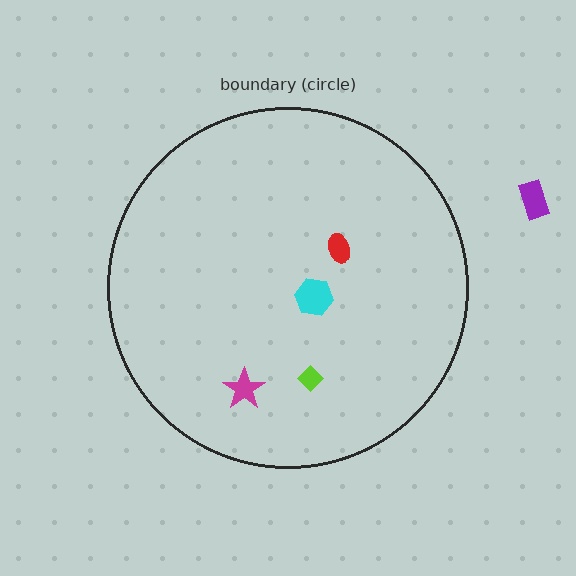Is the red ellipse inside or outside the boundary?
Inside.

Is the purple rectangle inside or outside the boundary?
Outside.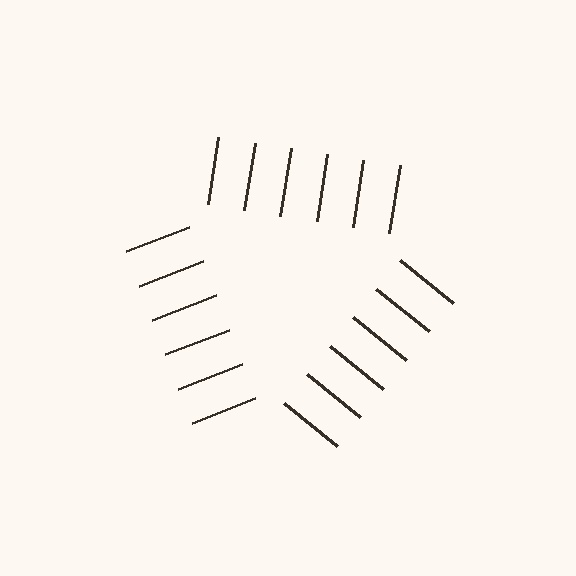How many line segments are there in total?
18 — 6 along each of the 3 edges.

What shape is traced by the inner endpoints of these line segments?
An illusory triangle — the line segments terminate on its edges but no continuous stroke is drawn.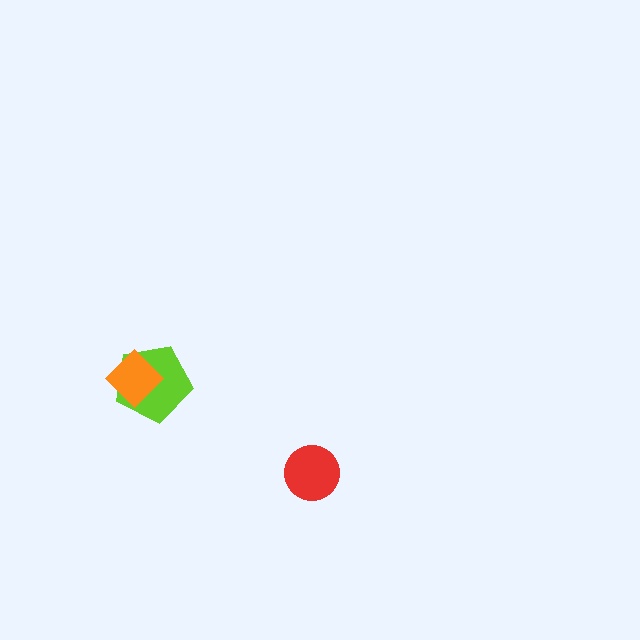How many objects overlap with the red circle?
0 objects overlap with the red circle.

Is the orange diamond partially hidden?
No, no other shape covers it.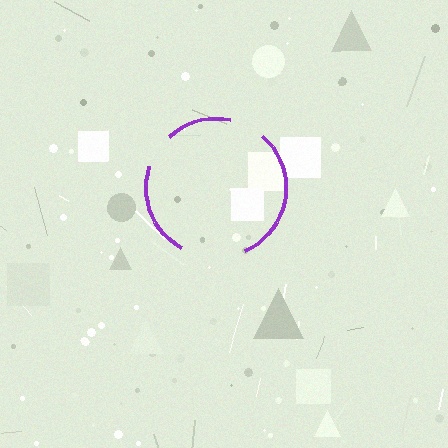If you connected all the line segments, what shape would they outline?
They would outline a circle.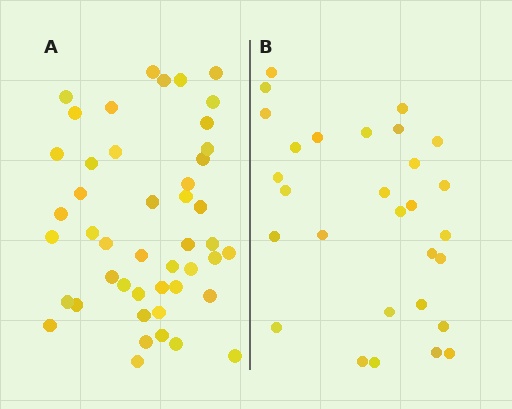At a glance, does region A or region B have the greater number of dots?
Region A (the left region) has more dots.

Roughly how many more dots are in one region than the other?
Region A has approximately 15 more dots than region B.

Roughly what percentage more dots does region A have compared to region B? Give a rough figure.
About 60% more.